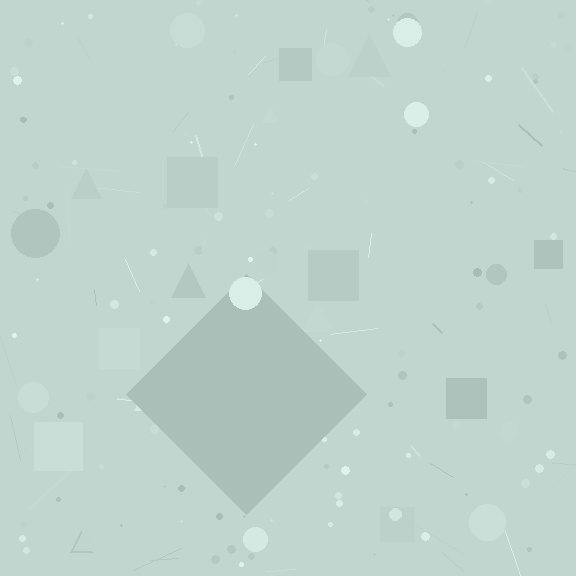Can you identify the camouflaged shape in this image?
The camouflaged shape is a diamond.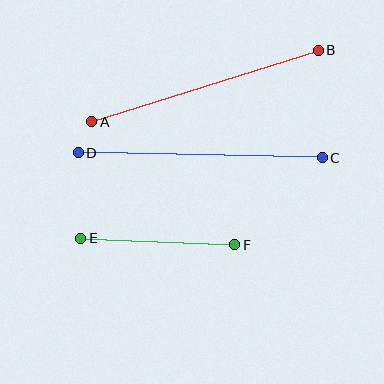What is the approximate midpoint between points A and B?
The midpoint is at approximately (205, 86) pixels.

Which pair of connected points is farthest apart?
Points C and D are farthest apart.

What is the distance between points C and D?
The distance is approximately 244 pixels.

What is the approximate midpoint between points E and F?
The midpoint is at approximately (158, 241) pixels.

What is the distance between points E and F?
The distance is approximately 154 pixels.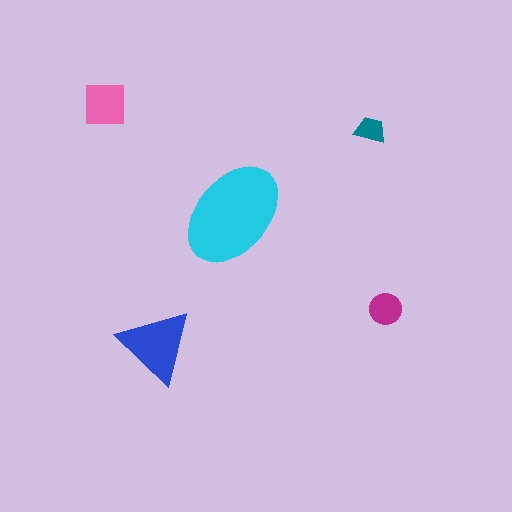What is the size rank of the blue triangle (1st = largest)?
2nd.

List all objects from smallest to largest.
The teal trapezoid, the magenta circle, the pink square, the blue triangle, the cyan ellipse.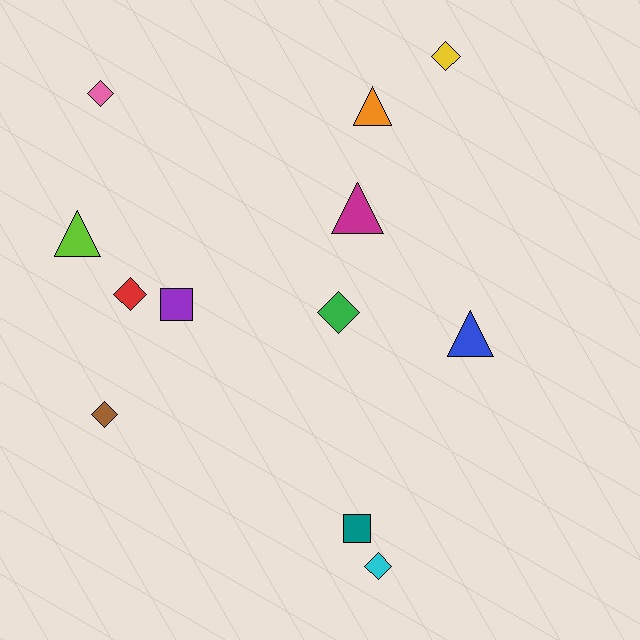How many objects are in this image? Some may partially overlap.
There are 12 objects.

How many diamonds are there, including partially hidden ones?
There are 6 diamonds.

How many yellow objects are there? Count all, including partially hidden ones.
There is 1 yellow object.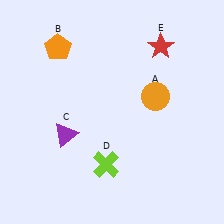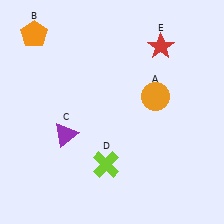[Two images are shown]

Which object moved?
The orange pentagon (B) moved left.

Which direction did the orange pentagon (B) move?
The orange pentagon (B) moved left.